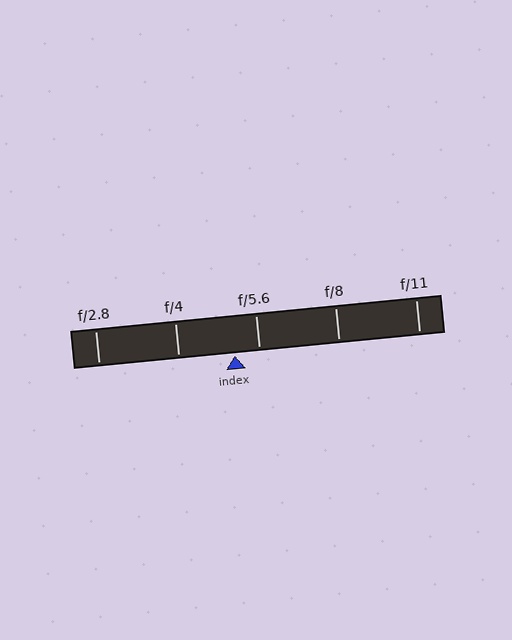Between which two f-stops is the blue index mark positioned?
The index mark is between f/4 and f/5.6.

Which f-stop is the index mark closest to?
The index mark is closest to f/5.6.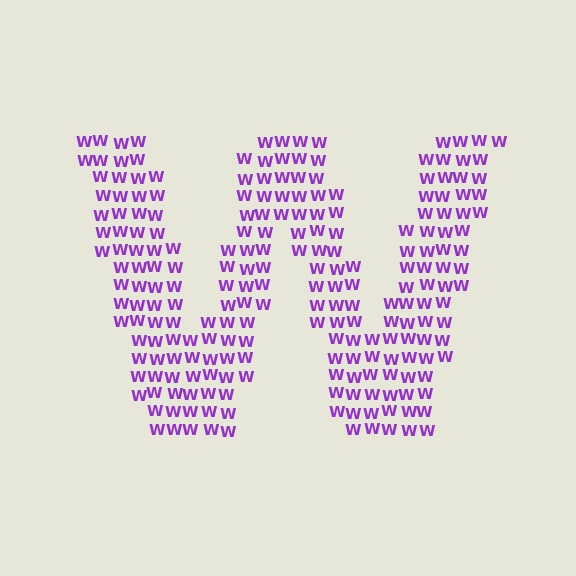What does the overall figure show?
The overall figure shows the letter W.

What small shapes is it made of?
It is made of small letter W's.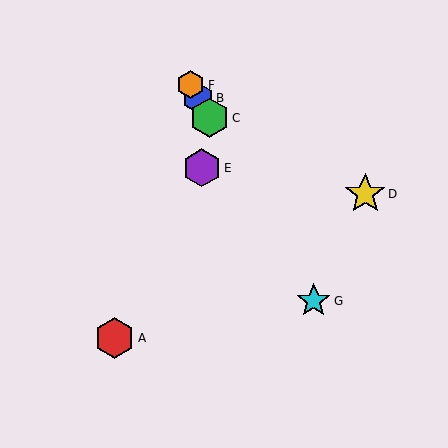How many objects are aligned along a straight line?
4 objects (B, C, F, G) are aligned along a straight line.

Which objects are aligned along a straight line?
Objects B, C, F, G are aligned along a straight line.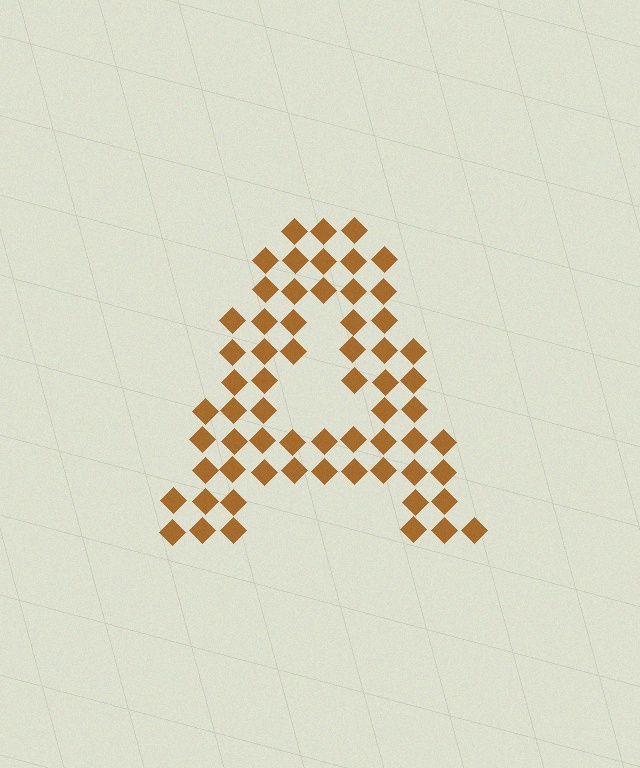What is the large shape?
The large shape is the letter A.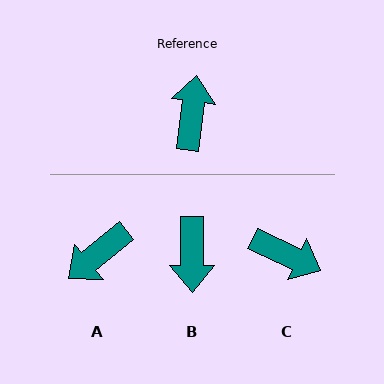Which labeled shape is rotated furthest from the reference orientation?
B, about 173 degrees away.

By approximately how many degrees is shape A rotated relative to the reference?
Approximately 137 degrees counter-clockwise.